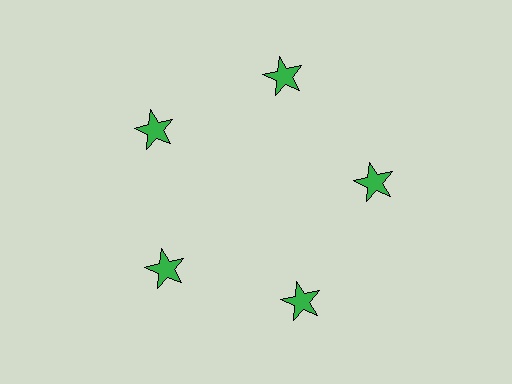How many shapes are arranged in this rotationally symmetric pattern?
There are 5 shapes, arranged in 5 groups of 1.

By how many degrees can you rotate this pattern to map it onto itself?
The pattern maps onto itself every 72 degrees of rotation.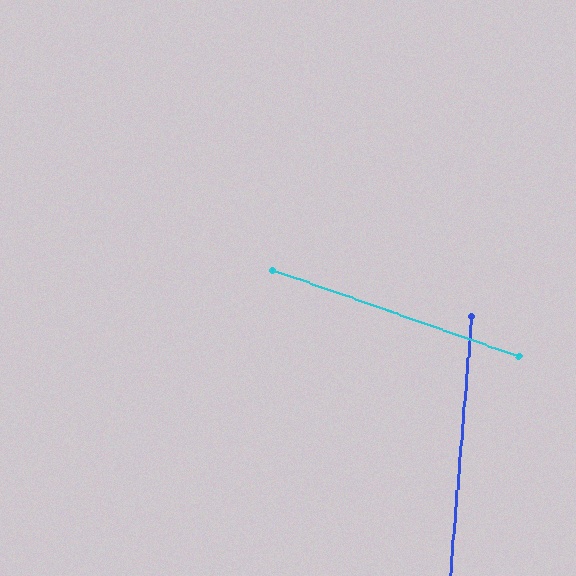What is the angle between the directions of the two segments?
Approximately 75 degrees.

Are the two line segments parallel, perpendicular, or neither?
Neither parallel nor perpendicular — they differ by about 75°.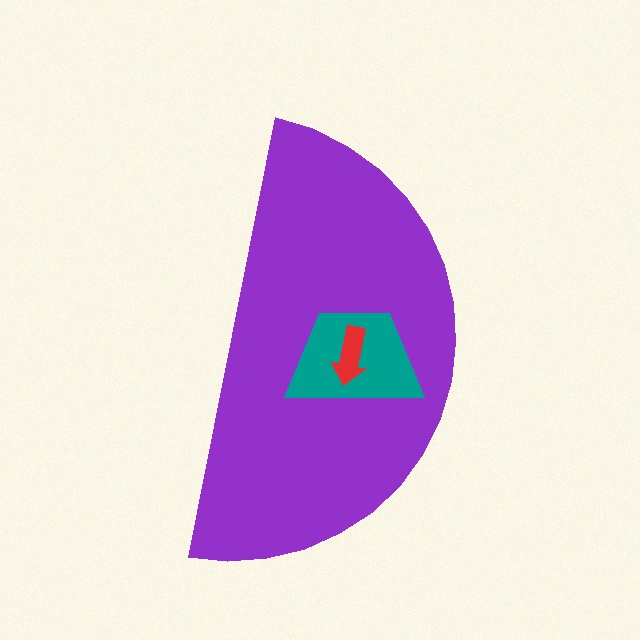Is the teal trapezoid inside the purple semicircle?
Yes.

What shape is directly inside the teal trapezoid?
The red arrow.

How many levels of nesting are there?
3.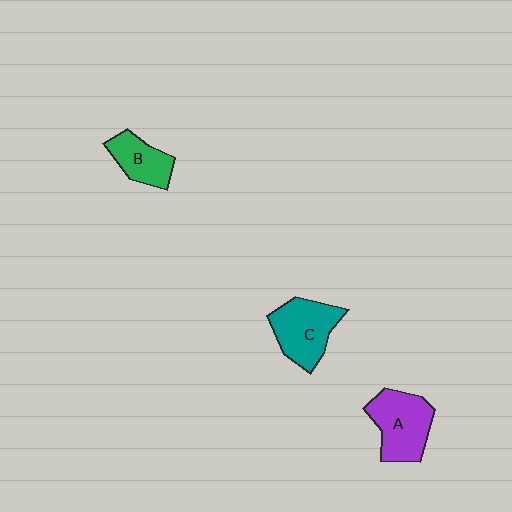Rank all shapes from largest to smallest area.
From largest to smallest: A (purple), C (teal), B (green).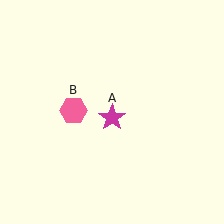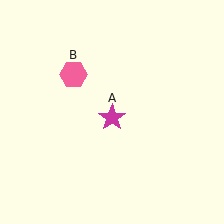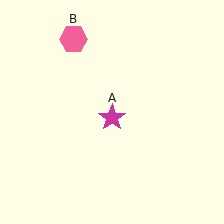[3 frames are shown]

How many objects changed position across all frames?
1 object changed position: pink hexagon (object B).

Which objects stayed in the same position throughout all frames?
Magenta star (object A) remained stationary.